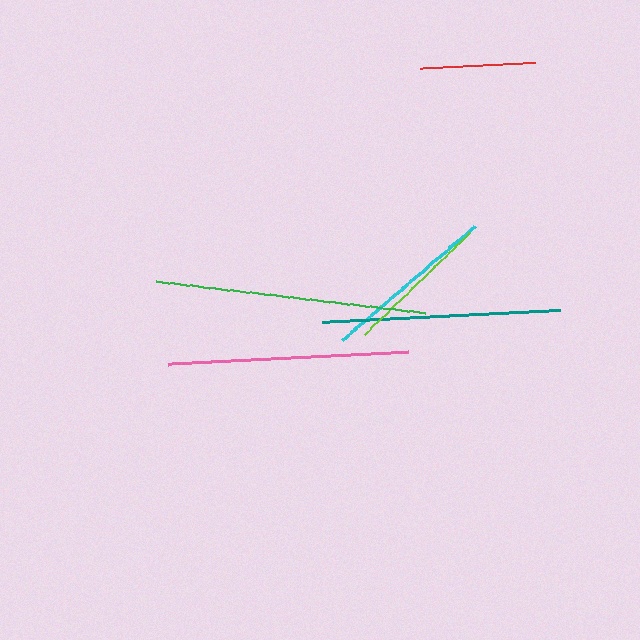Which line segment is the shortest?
The red line is the shortest at approximately 116 pixels.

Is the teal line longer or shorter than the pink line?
The pink line is longer than the teal line.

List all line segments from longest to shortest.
From longest to shortest: green, pink, teal, cyan, lime, red.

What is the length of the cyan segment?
The cyan segment is approximately 174 pixels long.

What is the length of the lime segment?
The lime segment is approximately 146 pixels long.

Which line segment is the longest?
The green line is the longest at approximately 271 pixels.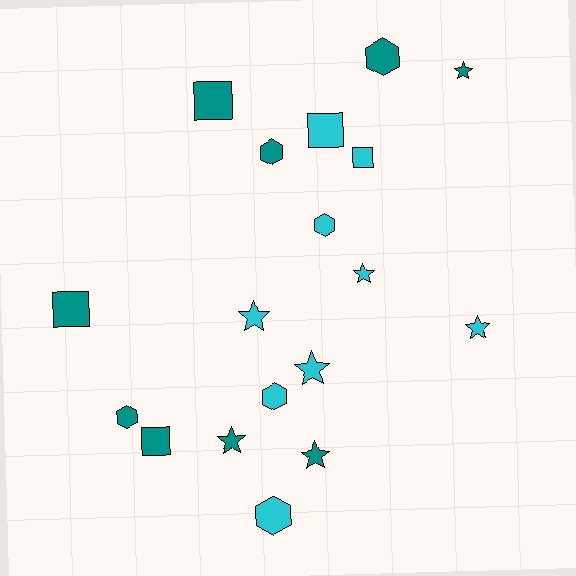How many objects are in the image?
There are 18 objects.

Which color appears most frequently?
Teal, with 9 objects.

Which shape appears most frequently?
Star, with 7 objects.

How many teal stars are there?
There are 3 teal stars.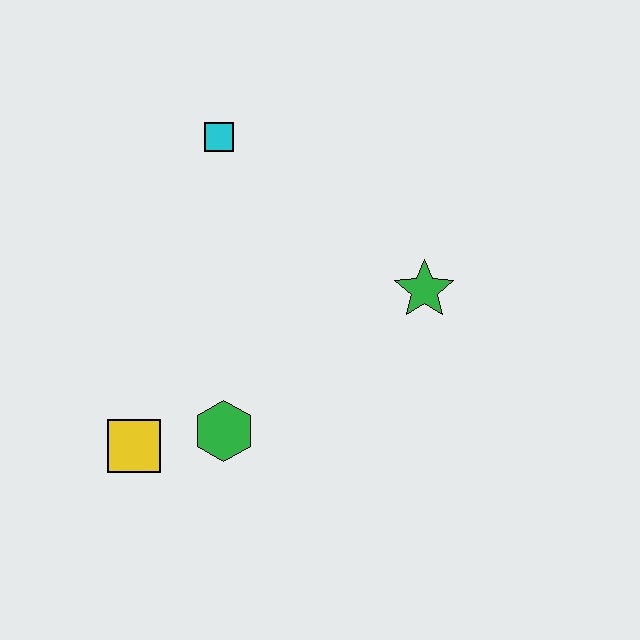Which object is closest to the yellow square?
The green hexagon is closest to the yellow square.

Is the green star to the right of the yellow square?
Yes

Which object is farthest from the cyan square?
The yellow square is farthest from the cyan square.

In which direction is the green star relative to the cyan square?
The green star is to the right of the cyan square.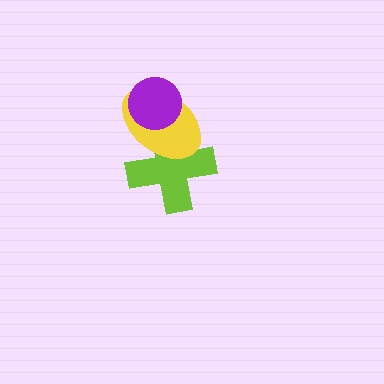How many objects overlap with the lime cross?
1 object overlaps with the lime cross.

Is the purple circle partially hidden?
No, no other shape covers it.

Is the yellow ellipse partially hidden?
Yes, it is partially covered by another shape.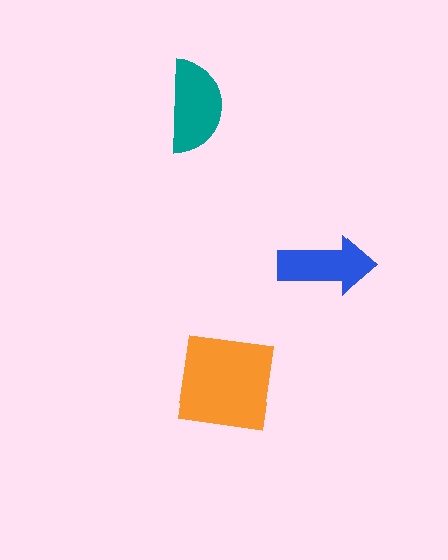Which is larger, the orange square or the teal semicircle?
The orange square.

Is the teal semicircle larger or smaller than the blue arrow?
Larger.